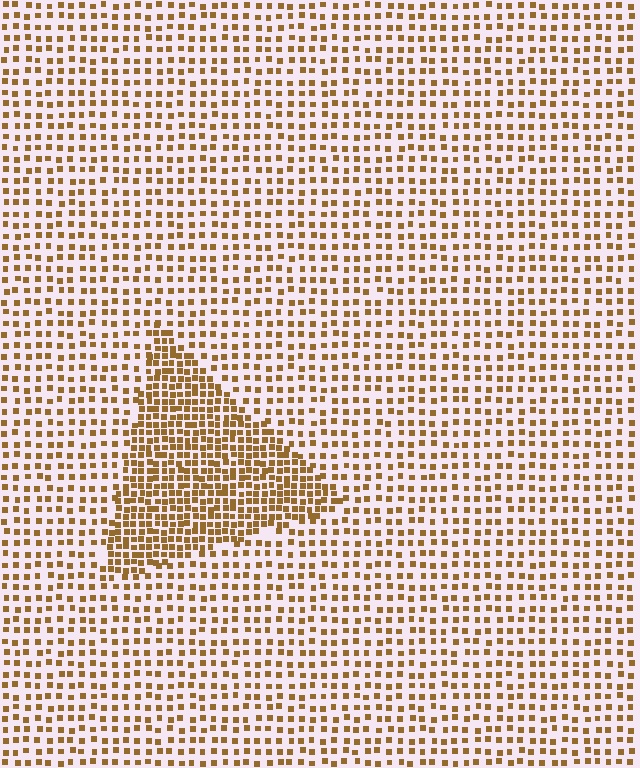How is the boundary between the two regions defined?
The boundary is defined by a change in element density (approximately 2.1x ratio). All elements are the same color, size, and shape.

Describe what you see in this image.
The image contains small brown elements arranged at two different densities. A triangle-shaped region is visible where the elements are more densely packed than the surrounding area.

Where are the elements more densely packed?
The elements are more densely packed inside the triangle boundary.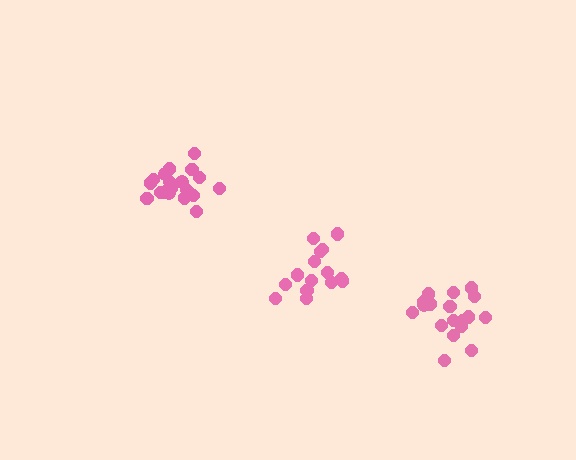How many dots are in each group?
Group 1: 20 dots, Group 2: 15 dots, Group 3: 18 dots (53 total).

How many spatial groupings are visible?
There are 3 spatial groupings.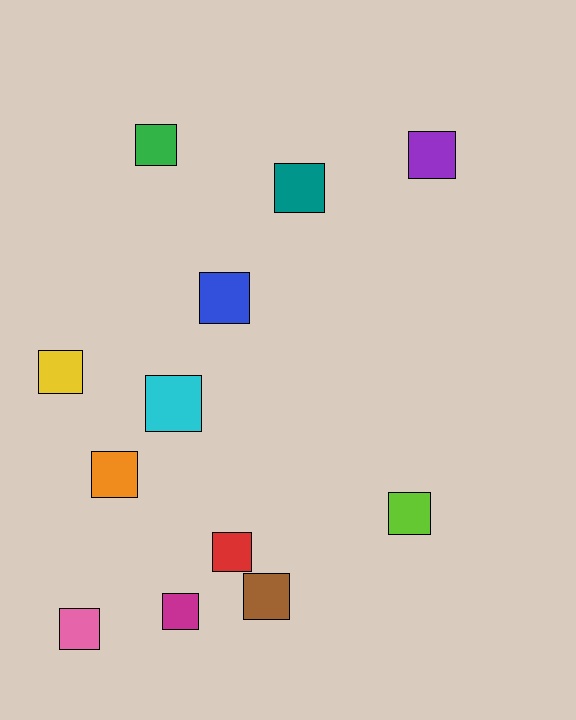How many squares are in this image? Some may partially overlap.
There are 12 squares.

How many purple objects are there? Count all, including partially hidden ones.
There is 1 purple object.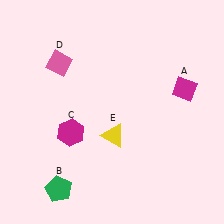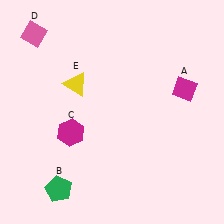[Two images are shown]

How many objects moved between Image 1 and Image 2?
2 objects moved between the two images.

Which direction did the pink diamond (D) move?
The pink diamond (D) moved up.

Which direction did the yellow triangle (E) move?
The yellow triangle (E) moved up.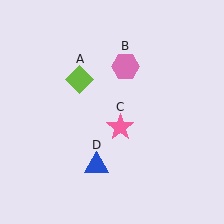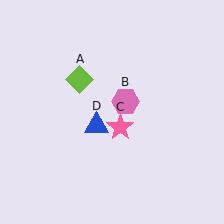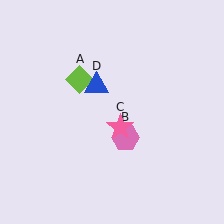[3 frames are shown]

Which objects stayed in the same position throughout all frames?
Lime diamond (object A) and pink star (object C) remained stationary.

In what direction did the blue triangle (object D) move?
The blue triangle (object D) moved up.